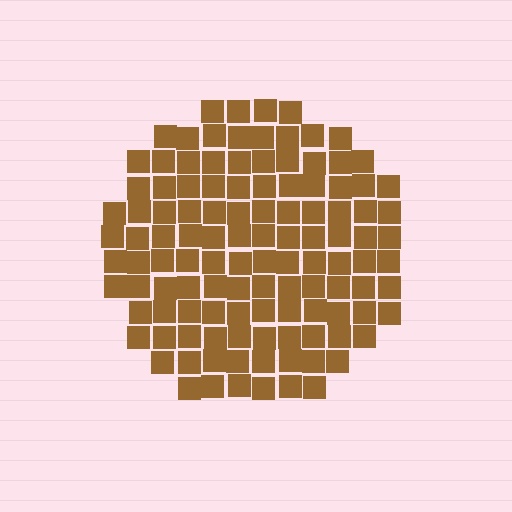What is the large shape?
The large shape is a circle.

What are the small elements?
The small elements are squares.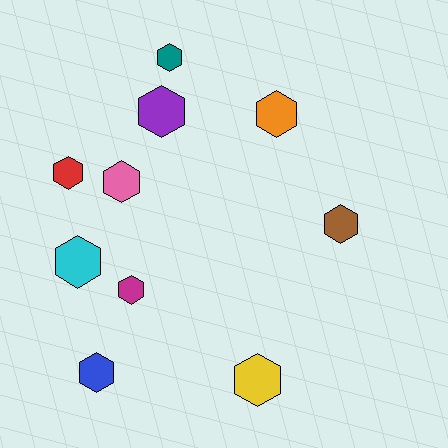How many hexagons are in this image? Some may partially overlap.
There are 10 hexagons.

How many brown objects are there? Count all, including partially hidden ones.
There is 1 brown object.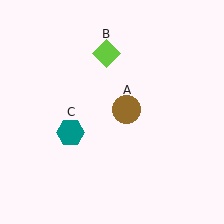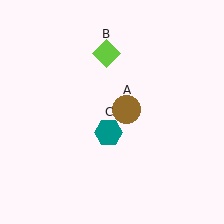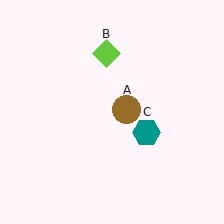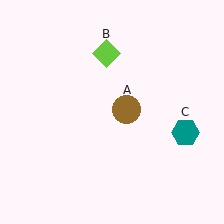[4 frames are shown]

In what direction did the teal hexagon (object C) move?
The teal hexagon (object C) moved right.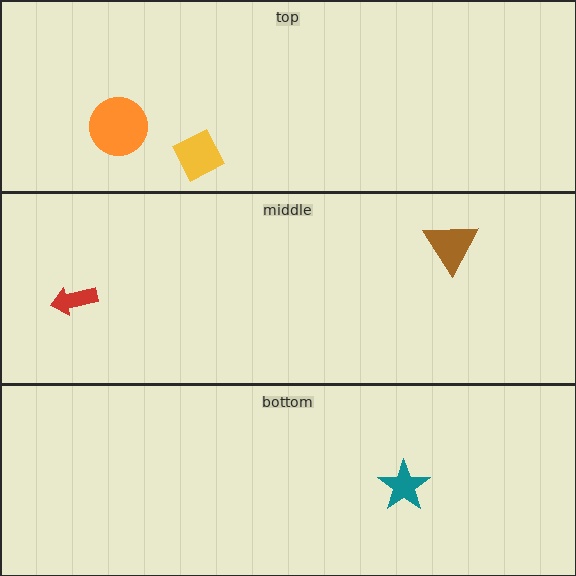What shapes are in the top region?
The yellow diamond, the orange circle.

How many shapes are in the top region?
2.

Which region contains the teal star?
The bottom region.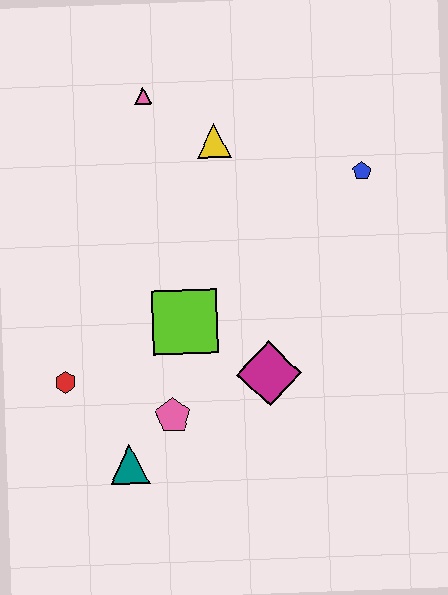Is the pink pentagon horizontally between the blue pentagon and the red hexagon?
Yes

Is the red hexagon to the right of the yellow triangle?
No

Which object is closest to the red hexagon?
The teal triangle is closest to the red hexagon.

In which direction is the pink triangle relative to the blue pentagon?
The pink triangle is to the left of the blue pentagon.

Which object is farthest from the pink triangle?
The teal triangle is farthest from the pink triangle.